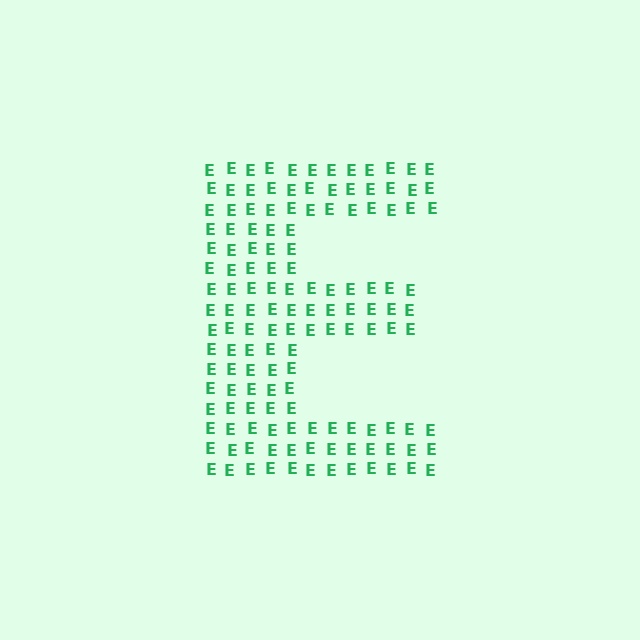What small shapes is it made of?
It is made of small letter E's.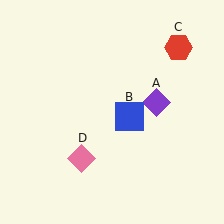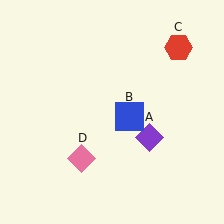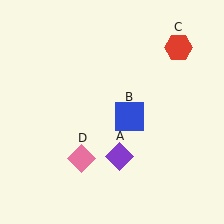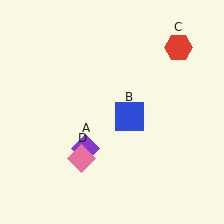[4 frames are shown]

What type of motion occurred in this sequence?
The purple diamond (object A) rotated clockwise around the center of the scene.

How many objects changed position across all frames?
1 object changed position: purple diamond (object A).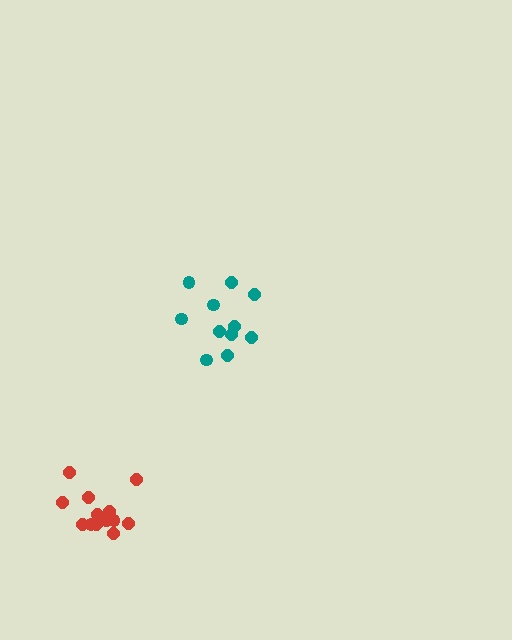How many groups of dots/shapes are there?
There are 2 groups.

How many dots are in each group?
Group 1: 11 dots, Group 2: 13 dots (24 total).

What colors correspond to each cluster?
The clusters are colored: teal, red.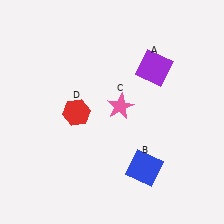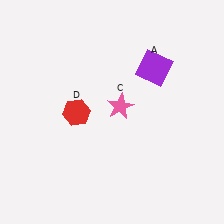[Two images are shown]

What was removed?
The blue square (B) was removed in Image 2.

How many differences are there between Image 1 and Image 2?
There is 1 difference between the two images.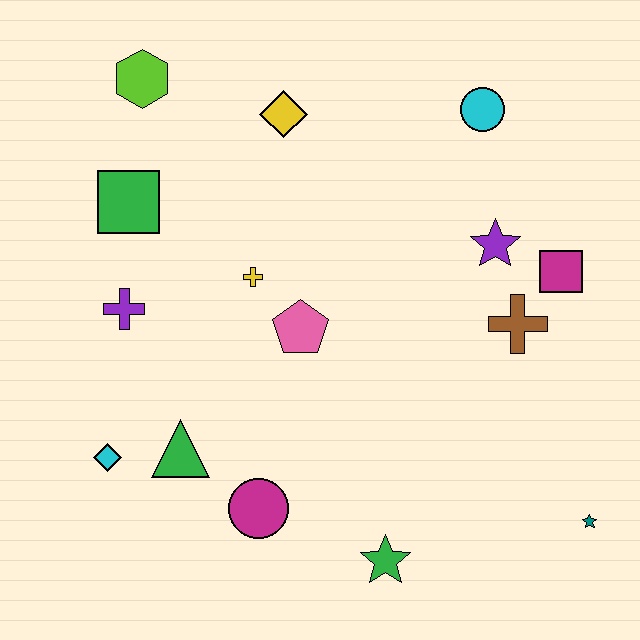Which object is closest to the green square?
The purple cross is closest to the green square.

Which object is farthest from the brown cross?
The lime hexagon is farthest from the brown cross.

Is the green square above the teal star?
Yes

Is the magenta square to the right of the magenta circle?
Yes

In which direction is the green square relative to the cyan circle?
The green square is to the left of the cyan circle.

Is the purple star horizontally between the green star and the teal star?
Yes